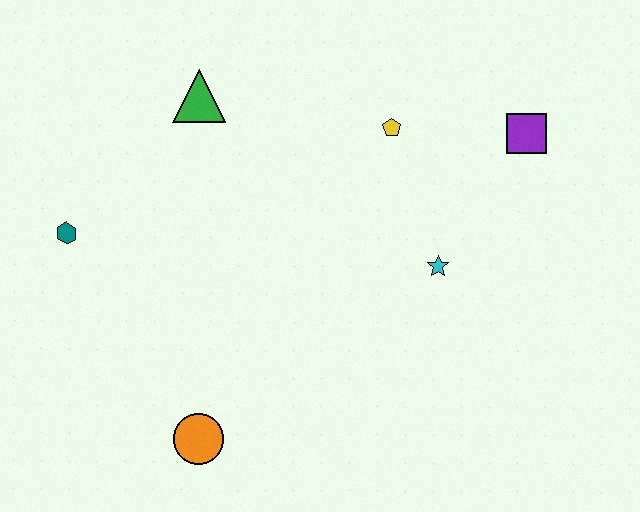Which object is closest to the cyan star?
The yellow pentagon is closest to the cyan star.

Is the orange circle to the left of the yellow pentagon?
Yes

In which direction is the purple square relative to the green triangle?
The purple square is to the right of the green triangle.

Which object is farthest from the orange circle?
The purple square is farthest from the orange circle.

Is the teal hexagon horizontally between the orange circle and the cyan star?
No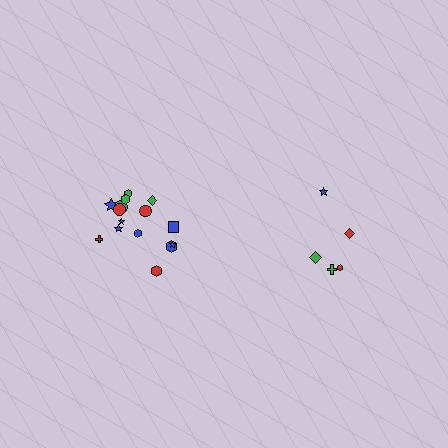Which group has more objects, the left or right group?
The left group.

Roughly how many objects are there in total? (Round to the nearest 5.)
Roughly 20 objects in total.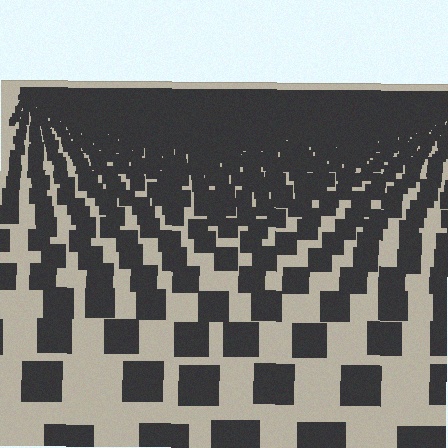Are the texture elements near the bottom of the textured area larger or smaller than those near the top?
Larger. Near the bottom, elements are closer to the viewer and appear at a bigger on-screen size.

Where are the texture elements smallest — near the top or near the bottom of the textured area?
Near the top.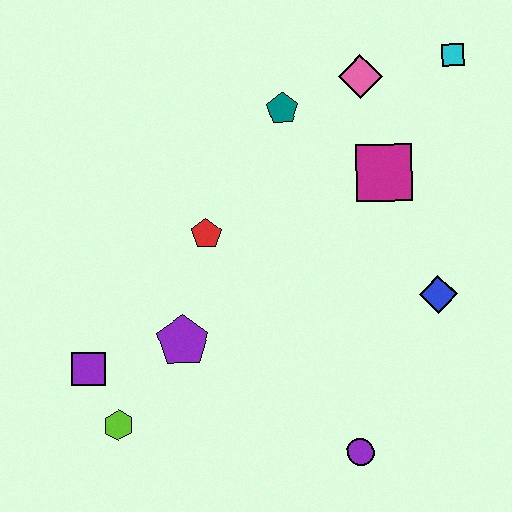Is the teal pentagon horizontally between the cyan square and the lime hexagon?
Yes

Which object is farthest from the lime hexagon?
The cyan square is farthest from the lime hexagon.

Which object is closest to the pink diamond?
The teal pentagon is closest to the pink diamond.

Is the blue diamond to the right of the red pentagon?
Yes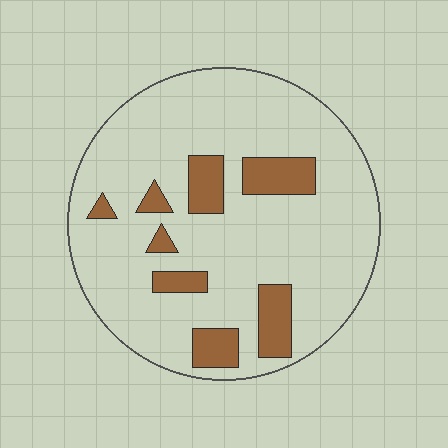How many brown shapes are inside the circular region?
8.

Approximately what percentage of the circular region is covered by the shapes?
Approximately 15%.